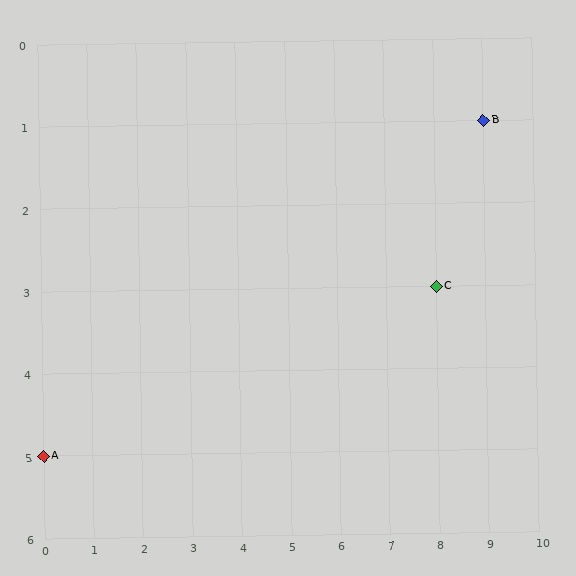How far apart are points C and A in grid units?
Points C and A are 8 columns and 2 rows apart (about 8.2 grid units diagonally).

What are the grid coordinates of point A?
Point A is at grid coordinates (0, 5).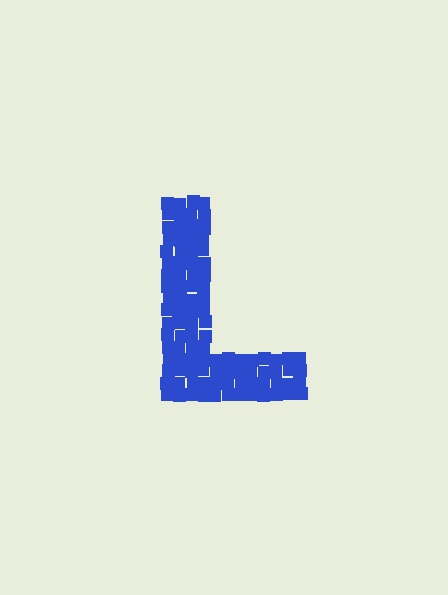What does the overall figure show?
The overall figure shows the letter L.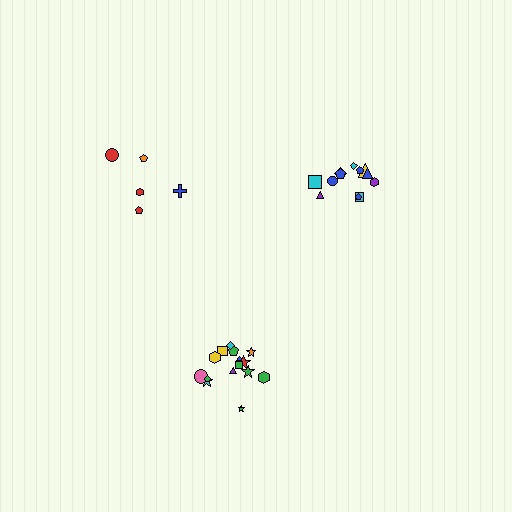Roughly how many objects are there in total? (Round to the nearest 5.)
Roughly 30 objects in total.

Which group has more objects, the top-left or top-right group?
The top-right group.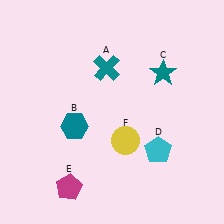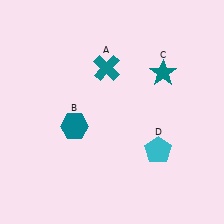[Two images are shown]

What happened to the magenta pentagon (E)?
The magenta pentagon (E) was removed in Image 2. It was in the bottom-left area of Image 1.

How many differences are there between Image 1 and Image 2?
There are 2 differences between the two images.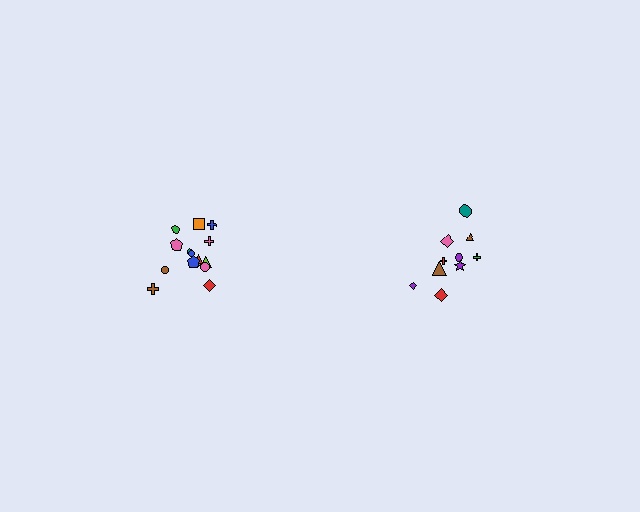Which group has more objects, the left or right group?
The left group.